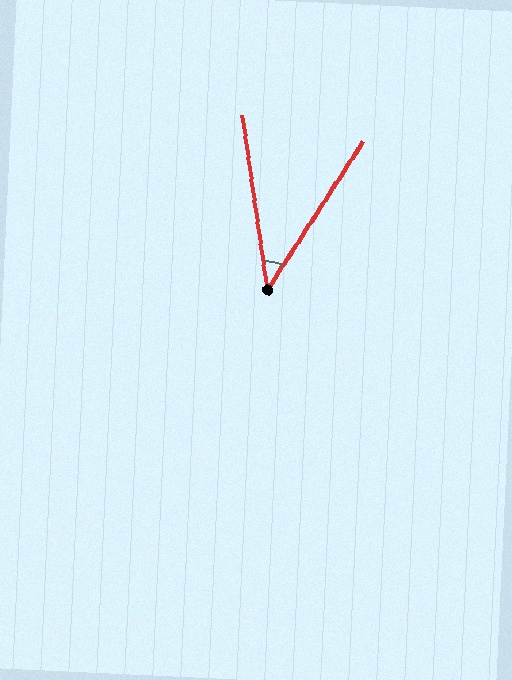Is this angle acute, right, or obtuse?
It is acute.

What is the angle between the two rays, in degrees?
Approximately 41 degrees.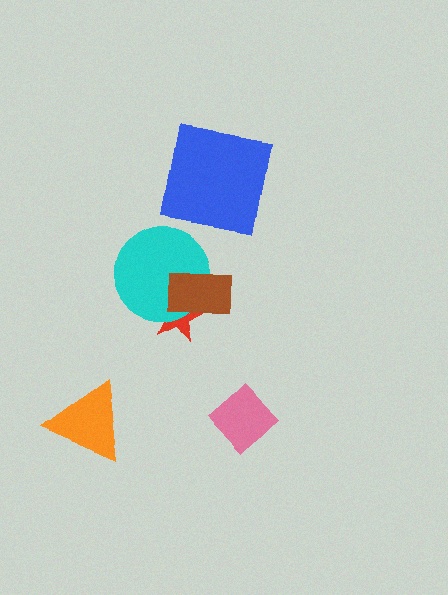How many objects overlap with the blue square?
0 objects overlap with the blue square.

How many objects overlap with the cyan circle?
2 objects overlap with the cyan circle.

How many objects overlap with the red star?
2 objects overlap with the red star.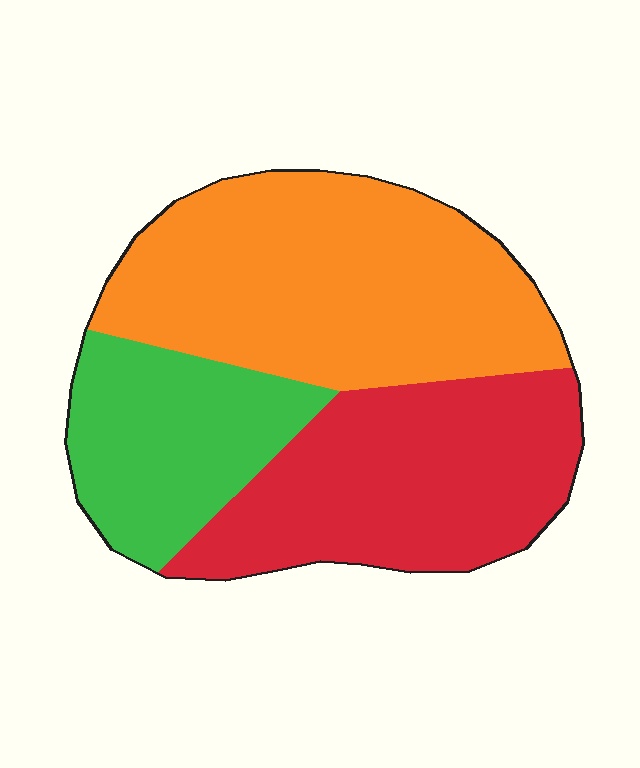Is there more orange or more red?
Orange.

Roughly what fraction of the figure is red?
Red covers roughly 35% of the figure.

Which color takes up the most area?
Orange, at roughly 45%.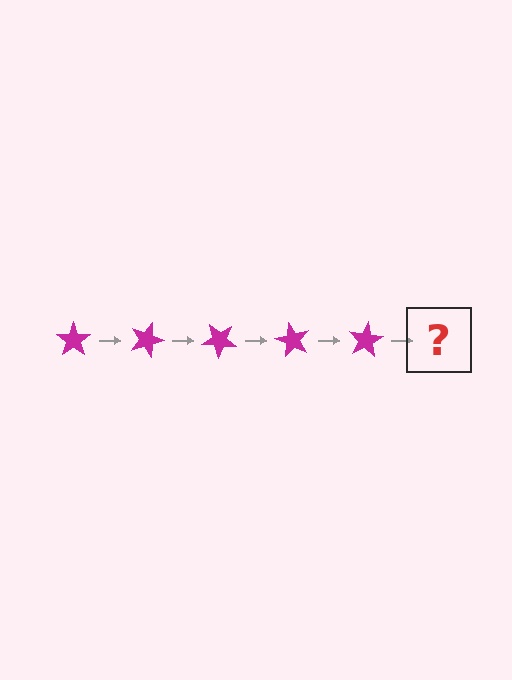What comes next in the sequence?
The next element should be a magenta star rotated 100 degrees.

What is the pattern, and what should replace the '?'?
The pattern is that the star rotates 20 degrees each step. The '?' should be a magenta star rotated 100 degrees.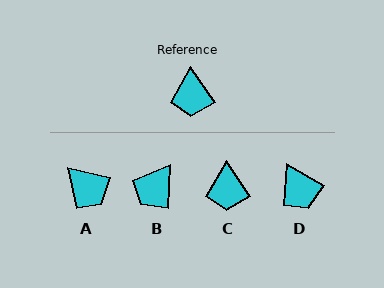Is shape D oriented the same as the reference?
No, it is off by about 26 degrees.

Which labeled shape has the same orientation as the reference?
C.